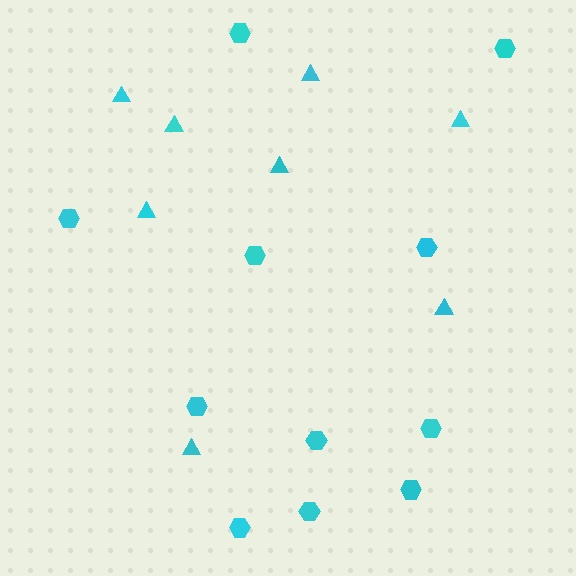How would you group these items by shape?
There are 2 groups: one group of triangles (8) and one group of hexagons (11).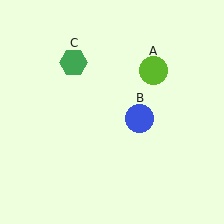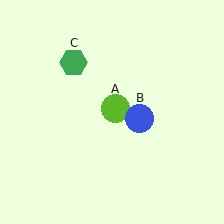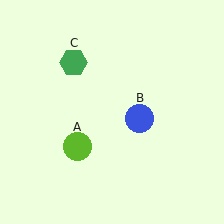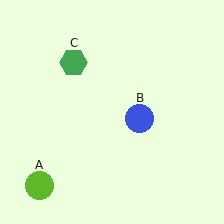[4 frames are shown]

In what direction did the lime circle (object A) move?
The lime circle (object A) moved down and to the left.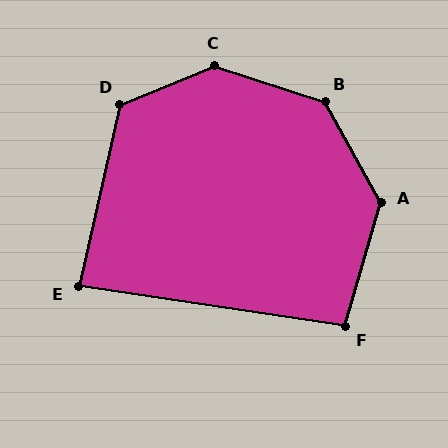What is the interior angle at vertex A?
Approximately 135 degrees (obtuse).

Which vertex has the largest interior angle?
C, at approximately 140 degrees.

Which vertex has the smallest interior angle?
E, at approximately 86 degrees.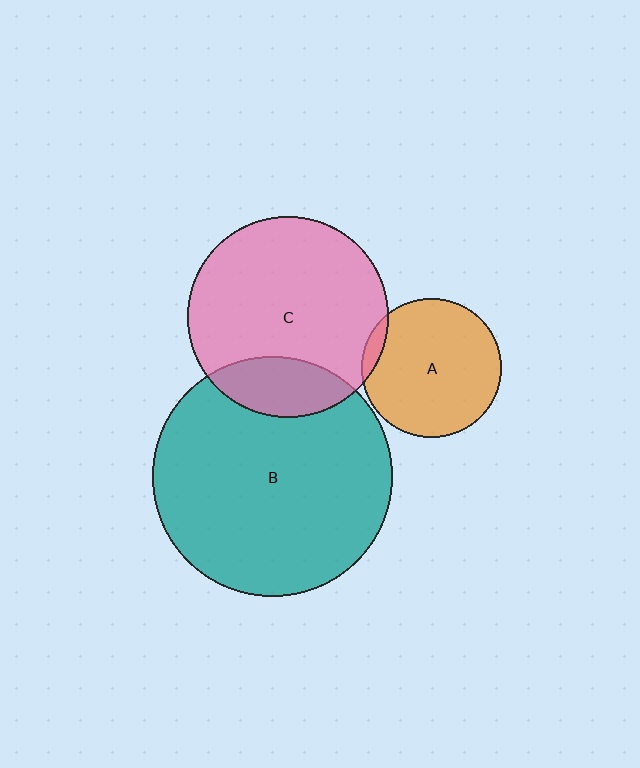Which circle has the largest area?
Circle B (teal).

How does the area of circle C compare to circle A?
Approximately 2.1 times.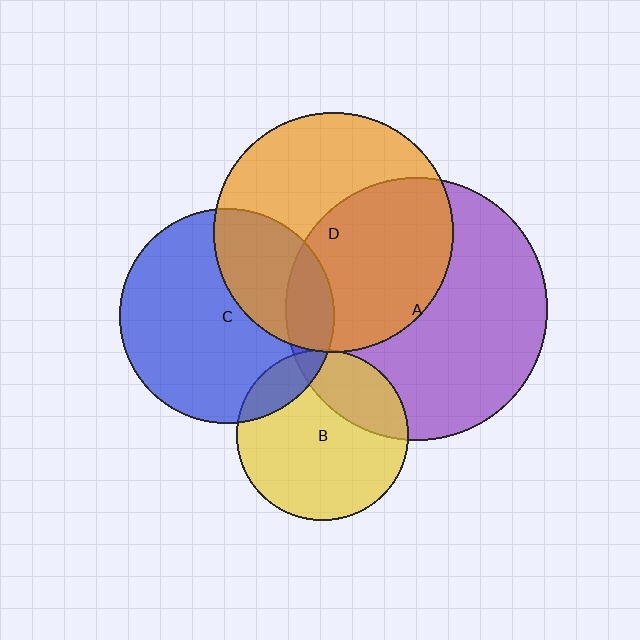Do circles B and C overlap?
Yes.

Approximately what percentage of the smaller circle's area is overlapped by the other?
Approximately 15%.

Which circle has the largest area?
Circle A (purple).